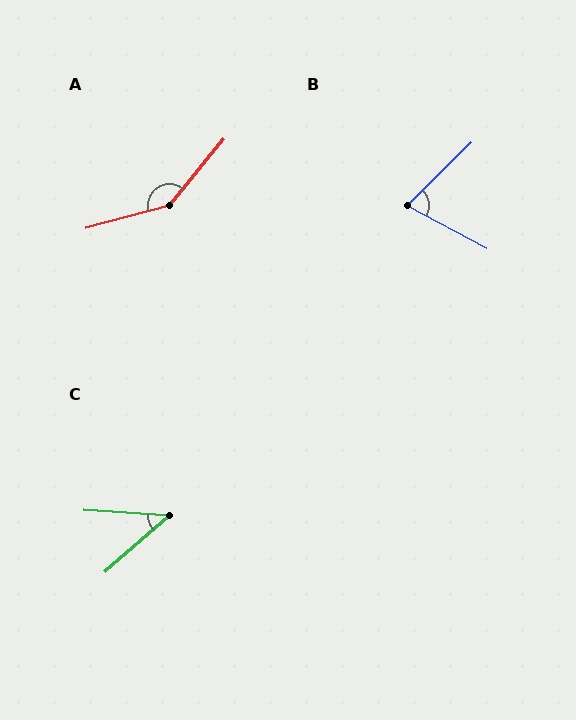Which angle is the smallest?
C, at approximately 45 degrees.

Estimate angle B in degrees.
Approximately 72 degrees.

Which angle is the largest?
A, at approximately 145 degrees.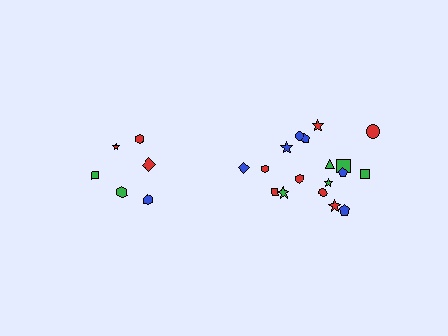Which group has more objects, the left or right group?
The right group.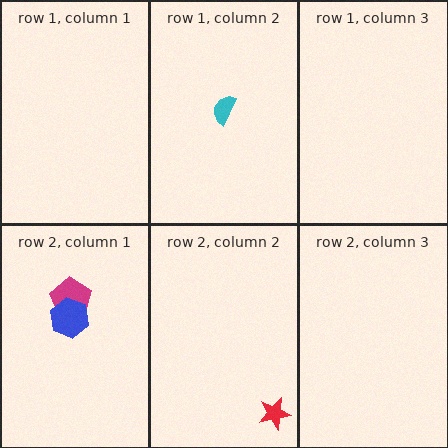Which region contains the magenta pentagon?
The row 2, column 1 region.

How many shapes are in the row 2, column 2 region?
1.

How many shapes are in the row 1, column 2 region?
1.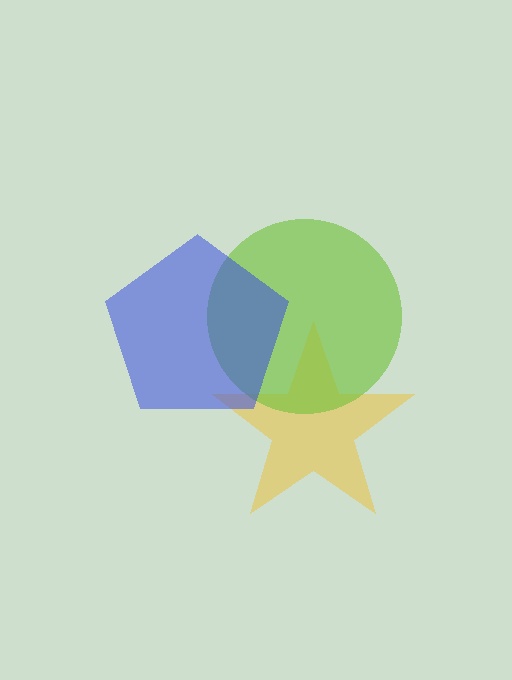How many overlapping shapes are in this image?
There are 3 overlapping shapes in the image.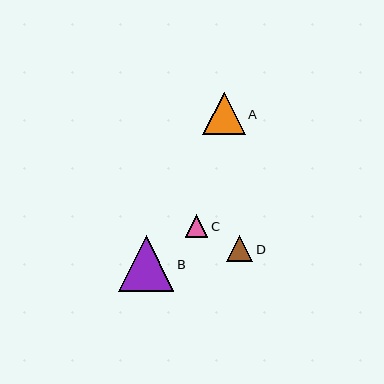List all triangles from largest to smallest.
From largest to smallest: B, A, D, C.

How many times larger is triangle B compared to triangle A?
Triangle B is approximately 1.3 times the size of triangle A.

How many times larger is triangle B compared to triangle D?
Triangle B is approximately 2.1 times the size of triangle D.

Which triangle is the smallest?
Triangle C is the smallest with a size of approximately 23 pixels.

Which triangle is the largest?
Triangle B is the largest with a size of approximately 55 pixels.